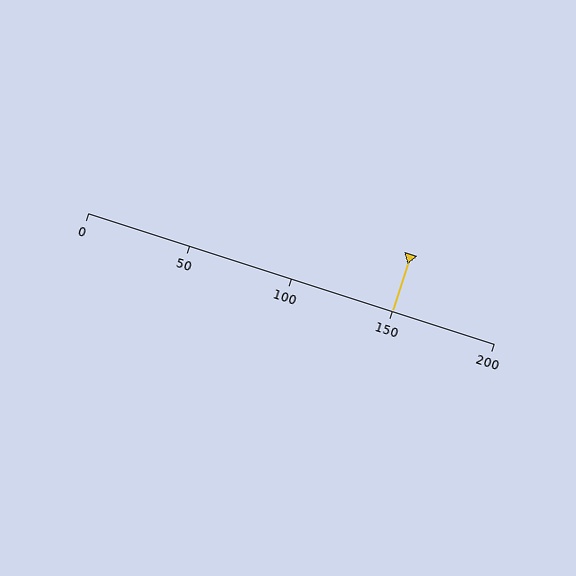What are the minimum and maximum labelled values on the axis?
The axis runs from 0 to 200.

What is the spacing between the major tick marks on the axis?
The major ticks are spaced 50 apart.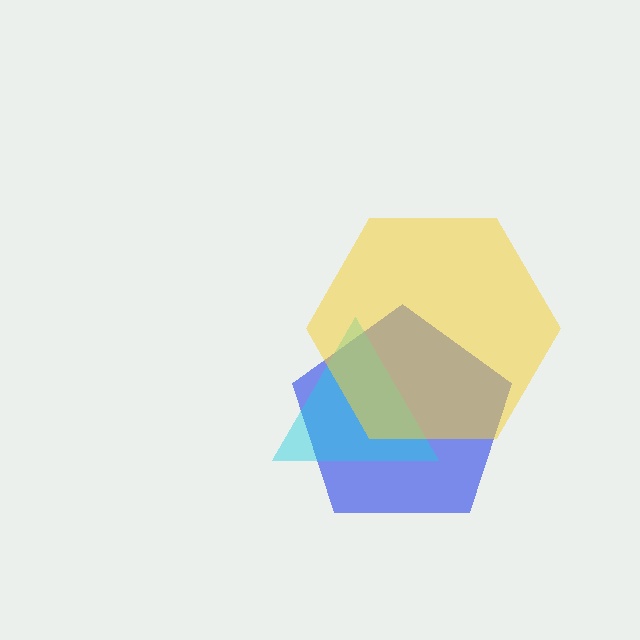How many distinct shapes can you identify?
There are 3 distinct shapes: a blue pentagon, a cyan triangle, a yellow hexagon.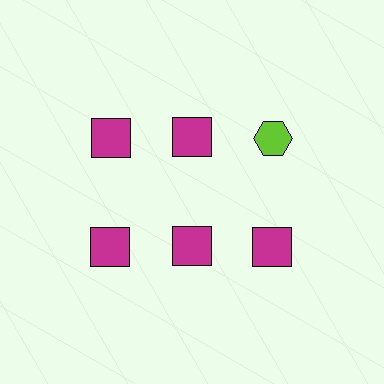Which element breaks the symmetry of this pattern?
The lime hexagon in the top row, center column breaks the symmetry. All other shapes are magenta squares.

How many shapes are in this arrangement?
There are 6 shapes arranged in a grid pattern.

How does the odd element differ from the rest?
It differs in both color (lime instead of magenta) and shape (hexagon instead of square).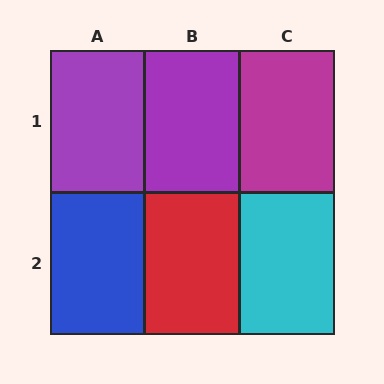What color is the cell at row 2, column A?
Blue.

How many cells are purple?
2 cells are purple.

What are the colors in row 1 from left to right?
Purple, purple, magenta.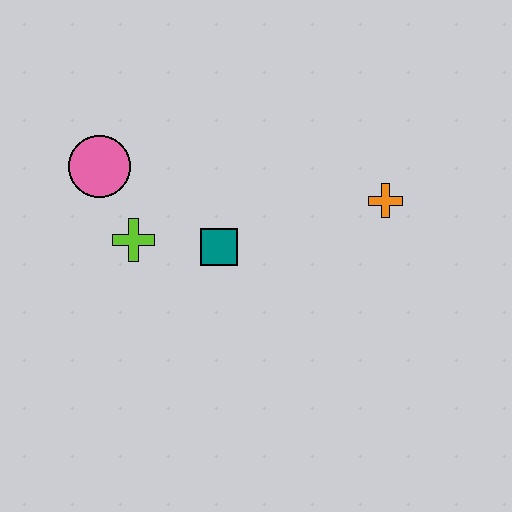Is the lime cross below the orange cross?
Yes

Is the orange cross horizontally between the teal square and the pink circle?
No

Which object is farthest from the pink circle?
The orange cross is farthest from the pink circle.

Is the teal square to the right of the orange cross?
No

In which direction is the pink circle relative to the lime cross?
The pink circle is above the lime cross.